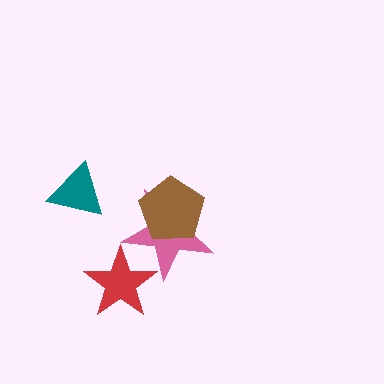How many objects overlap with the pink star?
2 objects overlap with the pink star.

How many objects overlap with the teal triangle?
0 objects overlap with the teal triangle.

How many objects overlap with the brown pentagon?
1 object overlaps with the brown pentagon.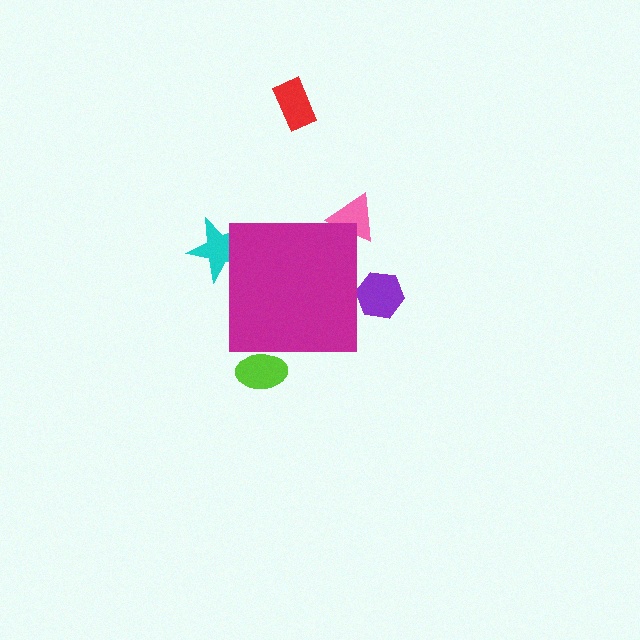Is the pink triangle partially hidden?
Yes, the pink triangle is partially hidden behind the magenta square.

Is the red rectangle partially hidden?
No, the red rectangle is fully visible.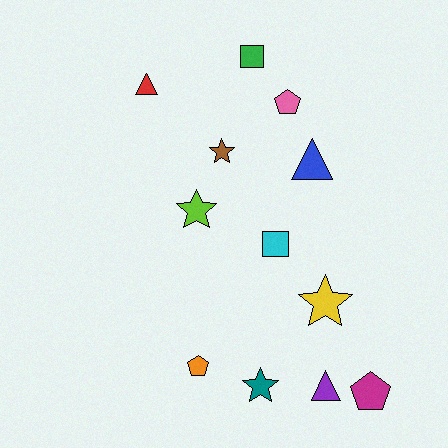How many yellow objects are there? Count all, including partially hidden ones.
There is 1 yellow object.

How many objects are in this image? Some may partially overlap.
There are 12 objects.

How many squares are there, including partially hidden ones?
There are 2 squares.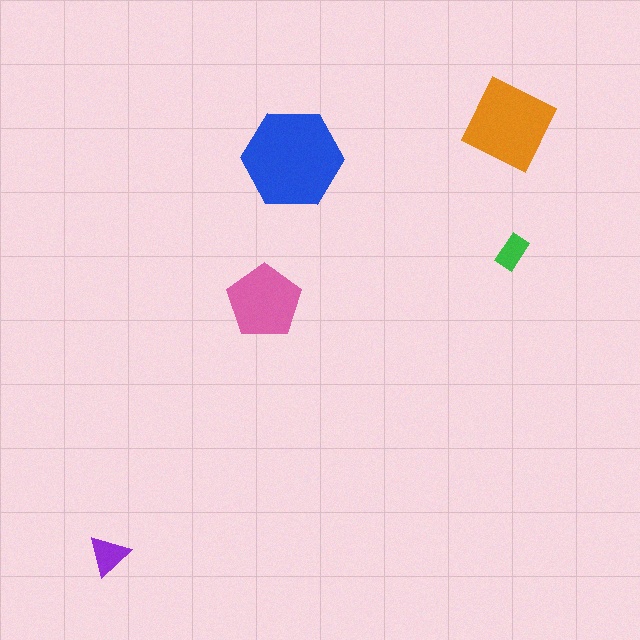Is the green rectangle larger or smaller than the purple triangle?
Smaller.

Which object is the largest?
The blue hexagon.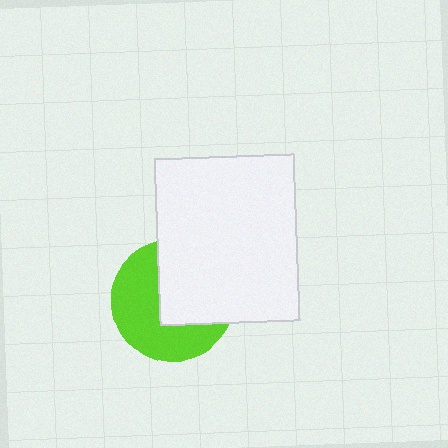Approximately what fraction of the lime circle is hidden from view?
Roughly 48% of the lime circle is hidden behind the white rectangle.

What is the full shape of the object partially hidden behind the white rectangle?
The partially hidden object is a lime circle.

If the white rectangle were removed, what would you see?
You would see the complete lime circle.